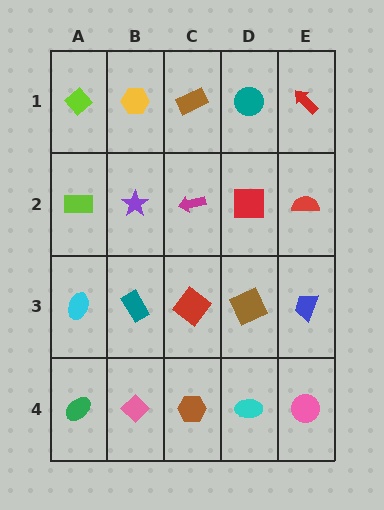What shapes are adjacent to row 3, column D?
A red square (row 2, column D), a cyan ellipse (row 4, column D), a red diamond (row 3, column C), a blue trapezoid (row 3, column E).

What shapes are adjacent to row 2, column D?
A teal circle (row 1, column D), a brown square (row 3, column D), a magenta arrow (row 2, column C), a red semicircle (row 2, column E).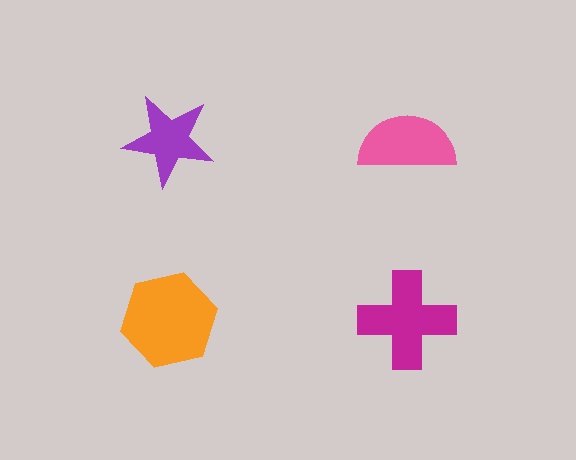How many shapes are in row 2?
2 shapes.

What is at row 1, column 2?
A pink semicircle.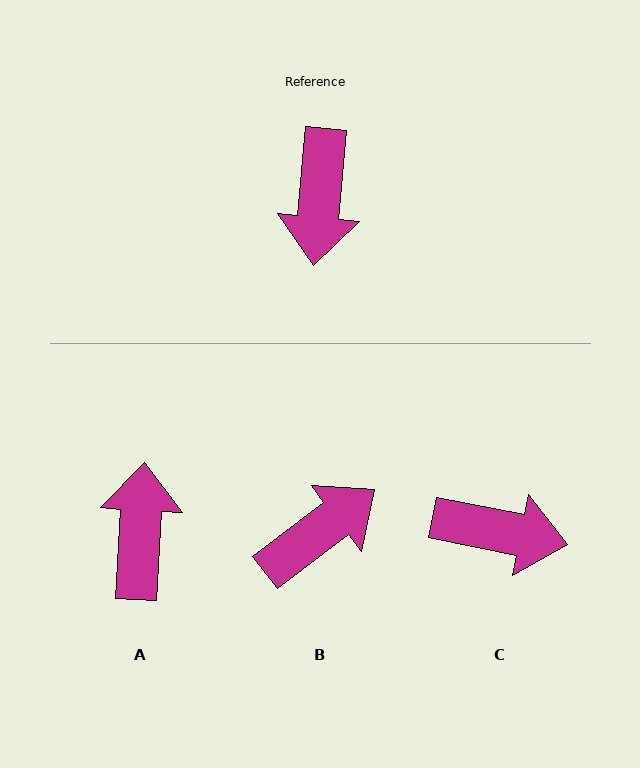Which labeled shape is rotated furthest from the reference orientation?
A, about 178 degrees away.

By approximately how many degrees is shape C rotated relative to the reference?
Approximately 84 degrees counter-clockwise.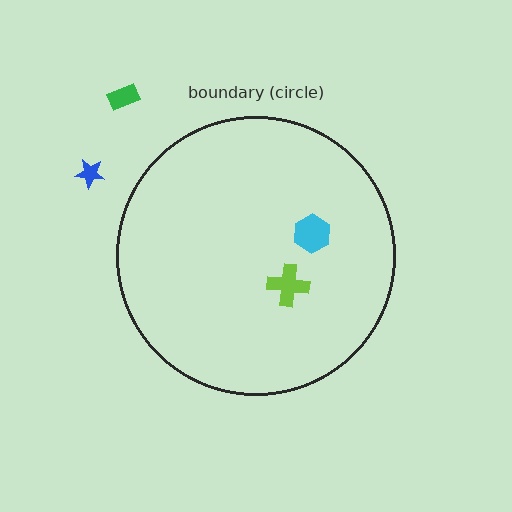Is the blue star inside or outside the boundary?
Outside.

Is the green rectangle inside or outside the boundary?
Outside.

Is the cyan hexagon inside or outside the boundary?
Inside.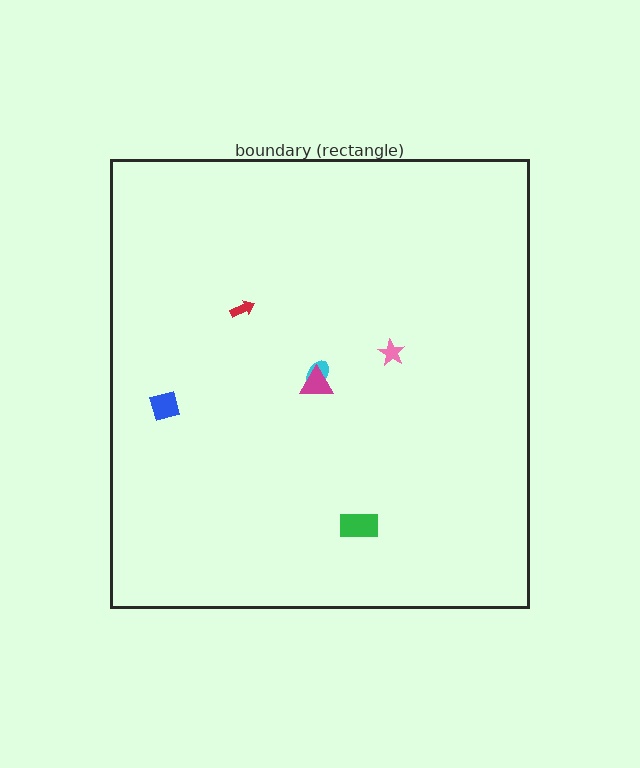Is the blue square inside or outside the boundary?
Inside.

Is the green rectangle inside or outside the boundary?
Inside.